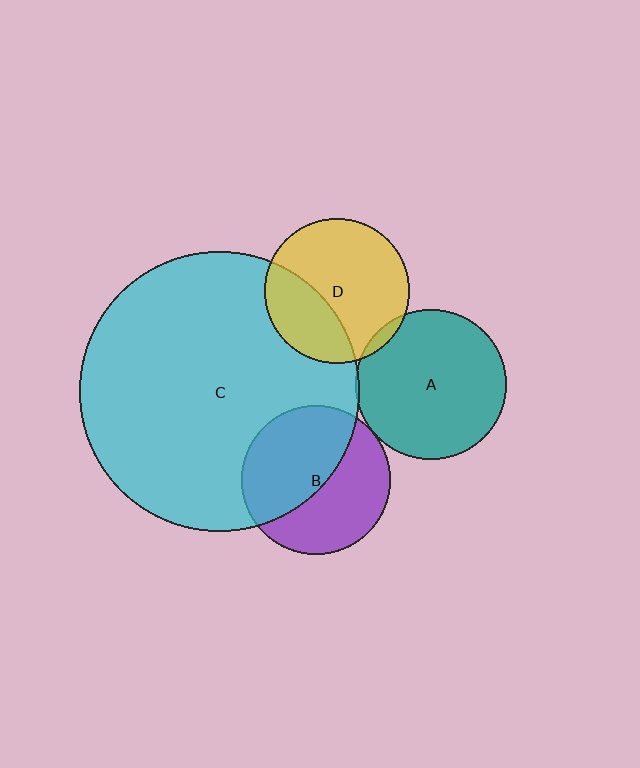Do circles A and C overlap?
Yes.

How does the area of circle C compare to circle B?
Approximately 3.5 times.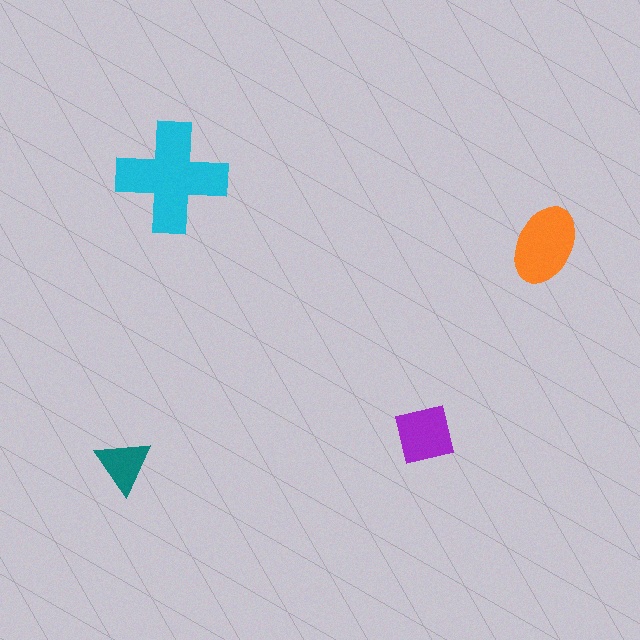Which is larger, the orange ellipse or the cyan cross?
The cyan cross.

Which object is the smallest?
The teal triangle.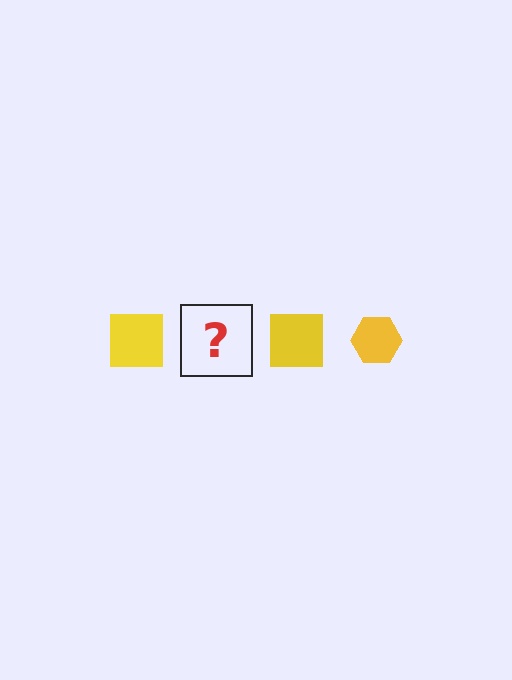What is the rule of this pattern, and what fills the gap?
The rule is that the pattern cycles through square, hexagon shapes in yellow. The gap should be filled with a yellow hexagon.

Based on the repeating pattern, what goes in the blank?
The blank should be a yellow hexagon.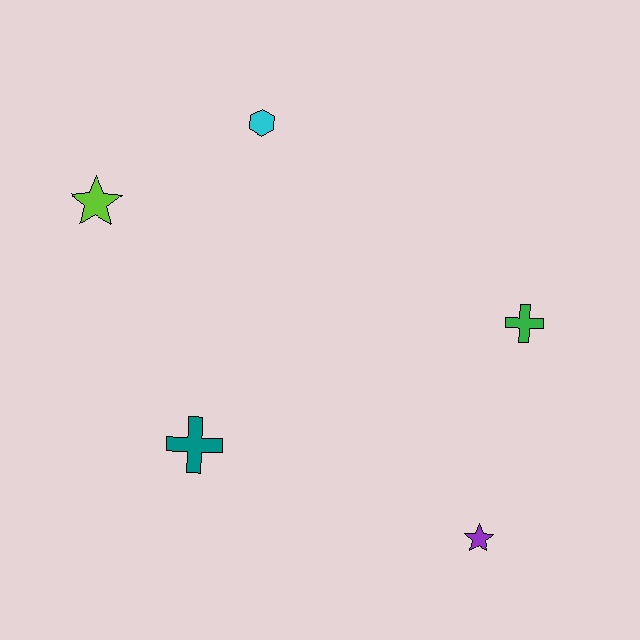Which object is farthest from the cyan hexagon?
The purple star is farthest from the cyan hexagon.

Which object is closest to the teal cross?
The lime star is closest to the teal cross.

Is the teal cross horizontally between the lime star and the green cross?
Yes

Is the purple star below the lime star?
Yes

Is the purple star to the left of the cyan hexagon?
No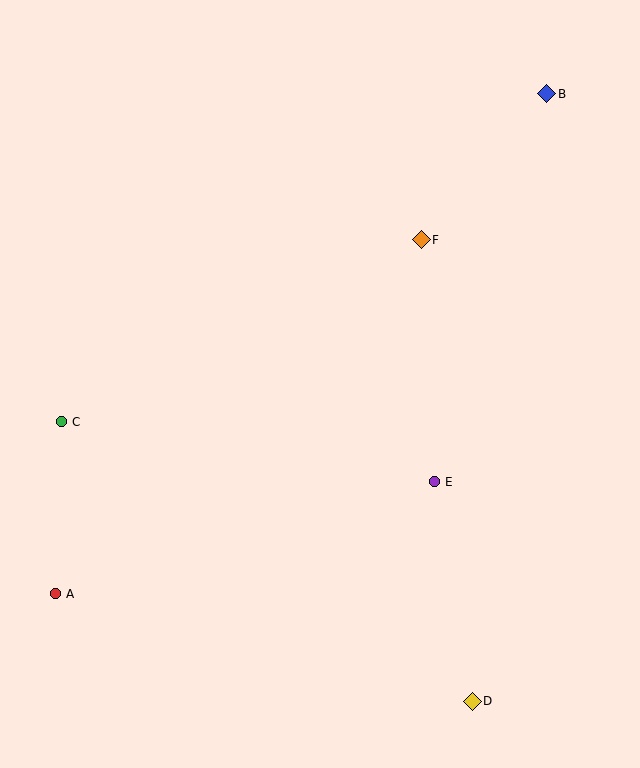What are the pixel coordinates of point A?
Point A is at (55, 594).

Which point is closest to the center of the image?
Point E at (434, 482) is closest to the center.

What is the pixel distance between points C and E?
The distance between C and E is 377 pixels.